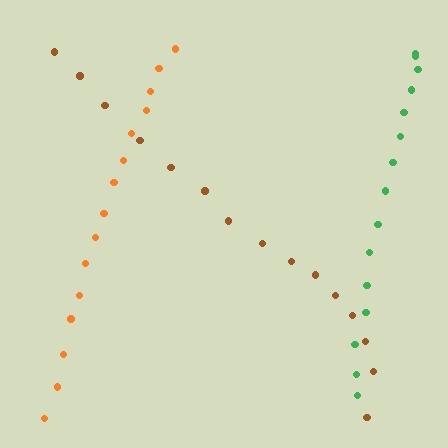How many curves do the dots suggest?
There are 3 distinct paths.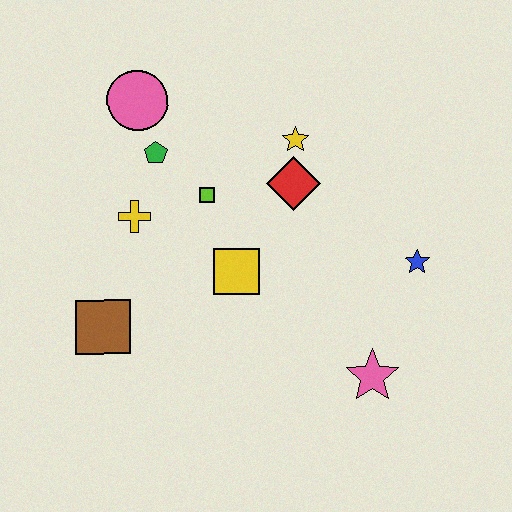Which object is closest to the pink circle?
The green pentagon is closest to the pink circle.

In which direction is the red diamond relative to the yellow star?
The red diamond is below the yellow star.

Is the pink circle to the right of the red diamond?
No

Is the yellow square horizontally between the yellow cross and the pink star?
Yes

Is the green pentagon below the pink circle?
Yes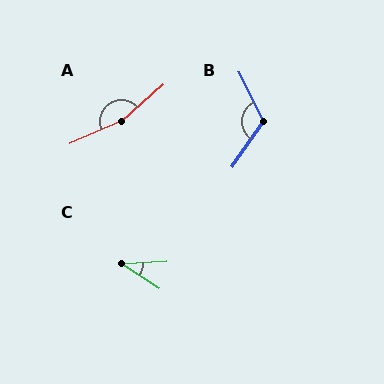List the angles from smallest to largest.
C (36°), B (119°), A (163°).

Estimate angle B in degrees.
Approximately 119 degrees.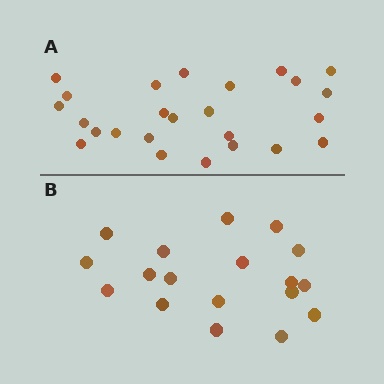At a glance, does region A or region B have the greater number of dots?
Region A (the top region) has more dots.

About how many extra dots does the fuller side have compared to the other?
Region A has roughly 8 or so more dots than region B.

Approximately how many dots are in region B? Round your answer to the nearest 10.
About 20 dots. (The exact count is 18, which rounds to 20.)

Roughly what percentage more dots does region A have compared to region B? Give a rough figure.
About 40% more.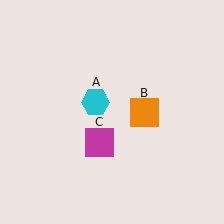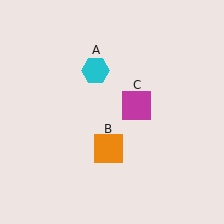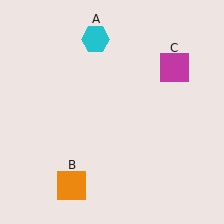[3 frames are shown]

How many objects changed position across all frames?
3 objects changed position: cyan hexagon (object A), orange square (object B), magenta square (object C).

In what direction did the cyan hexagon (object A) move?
The cyan hexagon (object A) moved up.